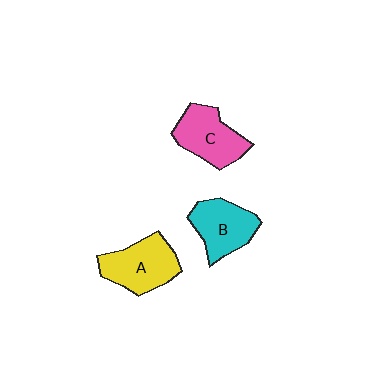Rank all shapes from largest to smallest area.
From largest to smallest: A (yellow), C (pink), B (cyan).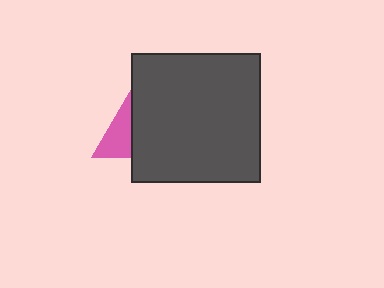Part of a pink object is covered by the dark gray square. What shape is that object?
It is a triangle.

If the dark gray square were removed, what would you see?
You would see the complete pink triangle.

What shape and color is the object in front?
The object in front is a dark gray square.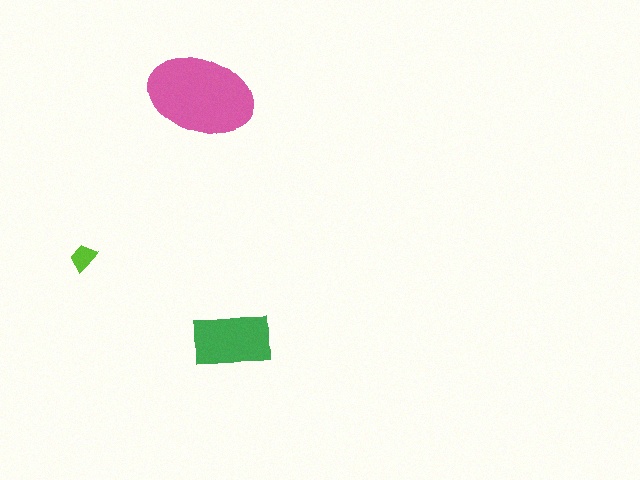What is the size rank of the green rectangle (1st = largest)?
2nd.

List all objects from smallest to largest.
The lime trapezoid, the green rectangle, the pink ellipse.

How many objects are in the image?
There are 3 objects in the image.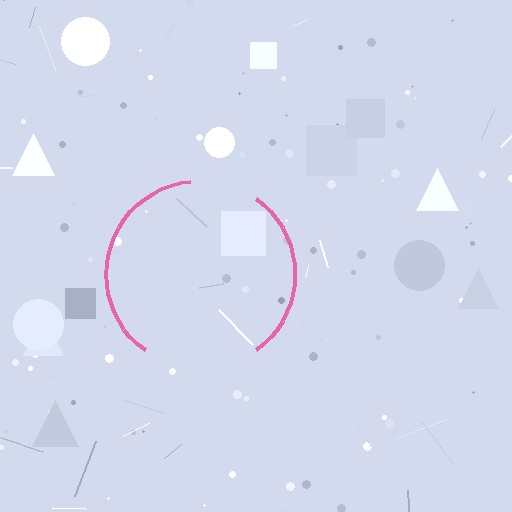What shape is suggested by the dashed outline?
The dashed outline suggests a circle.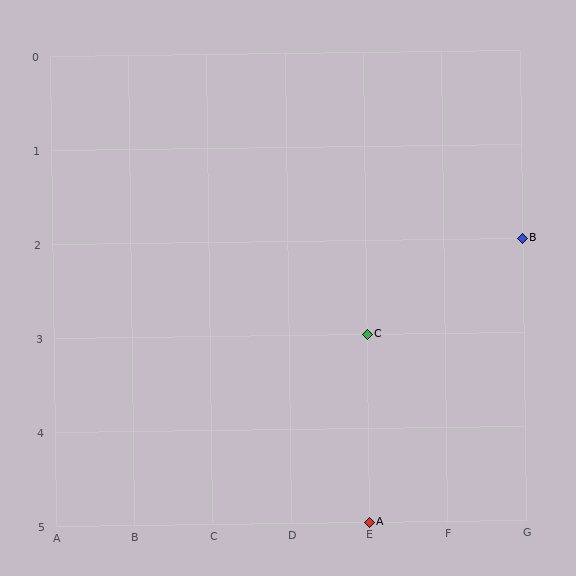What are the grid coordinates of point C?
Point C is at grid coordinates (E, 3).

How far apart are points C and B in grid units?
Points C and B are 2 columns and 1 row apart (about 2.2 grid units diagonally).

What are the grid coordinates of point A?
Point A is at grid coordinates (E, 5).